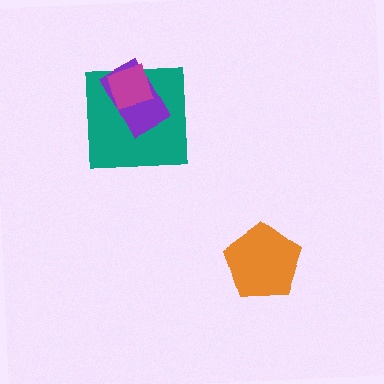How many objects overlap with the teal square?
2 objects overlap with the teal square.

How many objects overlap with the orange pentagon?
0 objects overlap with the orange pentagon.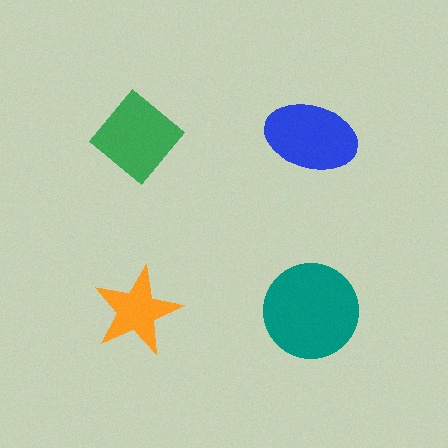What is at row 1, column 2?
A blue ellipse.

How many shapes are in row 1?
2 shapes.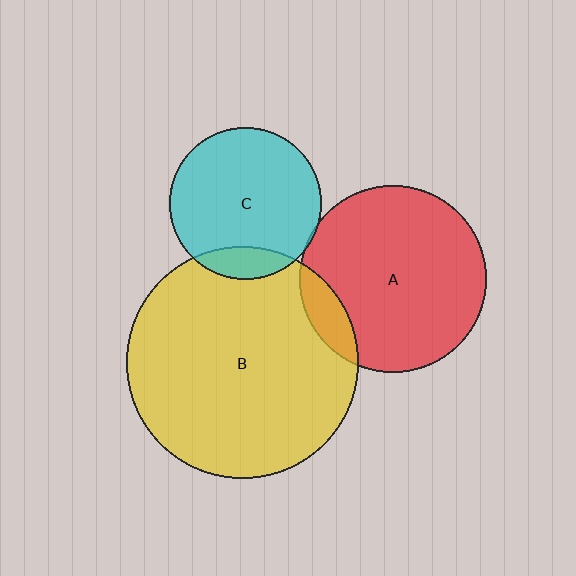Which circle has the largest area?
Circle B (yellow).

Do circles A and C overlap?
Yes.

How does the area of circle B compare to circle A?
Approximately 1.5 times.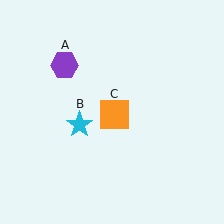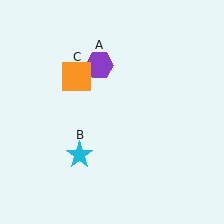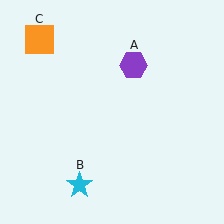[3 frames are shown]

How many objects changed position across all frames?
3 objects changed position: purple hexagon (object A), cyan star (object B), orange square (object C).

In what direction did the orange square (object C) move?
The orange square (object C) moved up and to the left.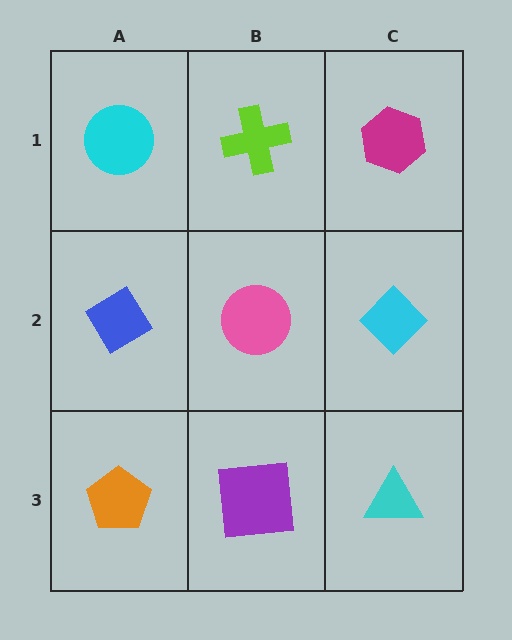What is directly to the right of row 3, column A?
A purple square.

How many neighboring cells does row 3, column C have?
2.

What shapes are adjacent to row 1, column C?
A cyan diamond (row 2, column C), a lime cross (row 1, column B).